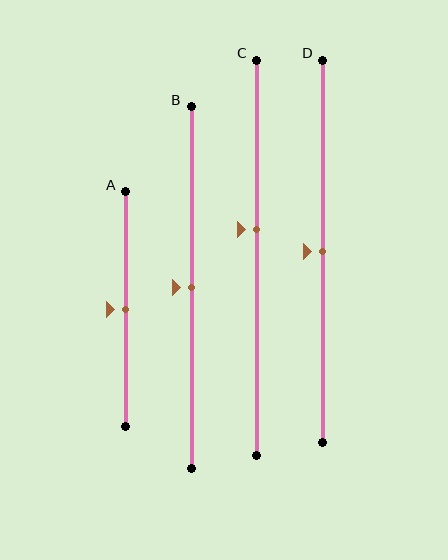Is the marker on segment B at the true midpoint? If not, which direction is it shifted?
Yes, the marker on segment B is at the true midpoint.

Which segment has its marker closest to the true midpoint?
Segment A has its marker closest to the true midpoint.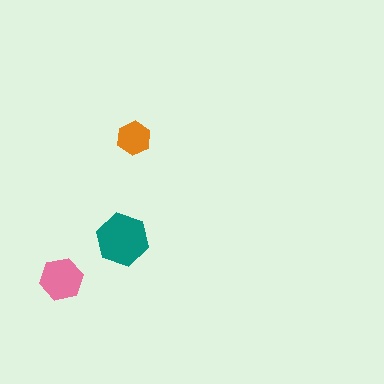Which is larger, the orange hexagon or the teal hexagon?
The teal one.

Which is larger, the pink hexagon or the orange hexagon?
The pink one.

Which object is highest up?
The orange hexagon is topmost.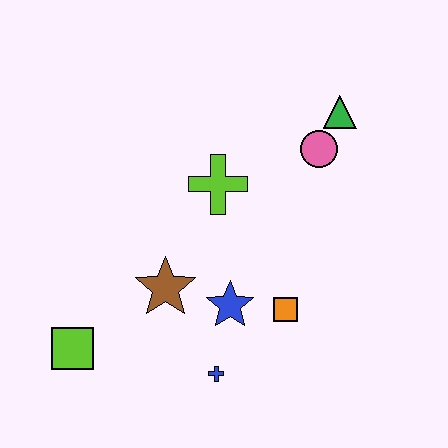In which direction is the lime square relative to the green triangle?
The lime square is to the left of the green triangle.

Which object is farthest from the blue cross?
The green triangle is farthest from the blue cross.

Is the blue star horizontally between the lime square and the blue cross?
No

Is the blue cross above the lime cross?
No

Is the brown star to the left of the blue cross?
Yes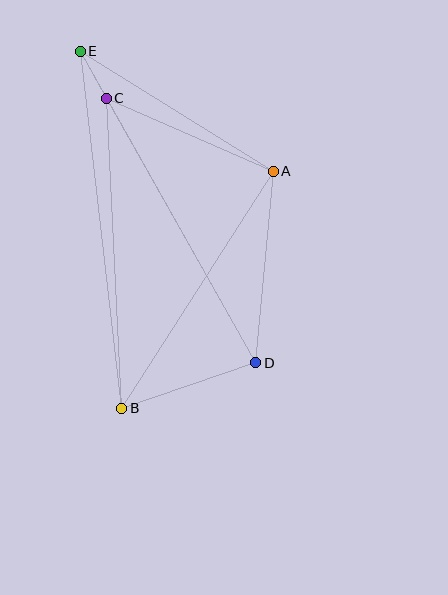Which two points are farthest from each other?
Points B and E are farthest from each other.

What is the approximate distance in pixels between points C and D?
The distance between C and D is approximately 304 pixels.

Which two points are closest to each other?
Points C and E are closest to each other.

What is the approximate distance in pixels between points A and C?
The distance between A and C is approximately 182 pixels.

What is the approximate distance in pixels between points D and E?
The distance between D and E is approximately 357 pixels.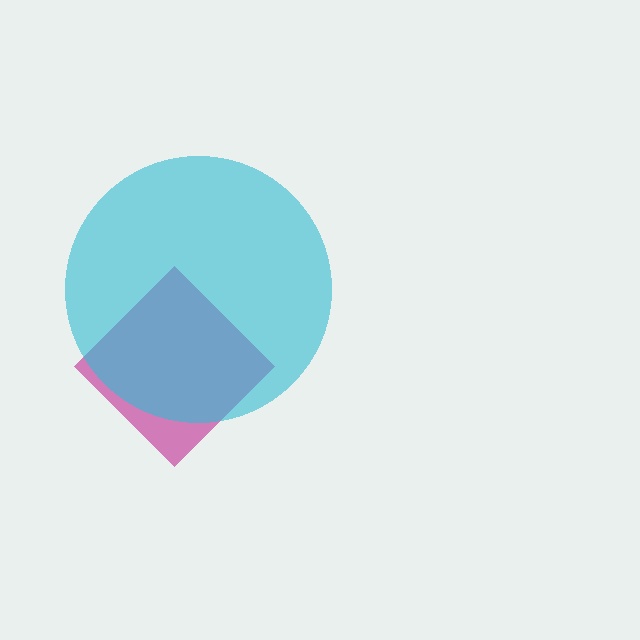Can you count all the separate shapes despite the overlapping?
Yes, there are 2 separate shapes.